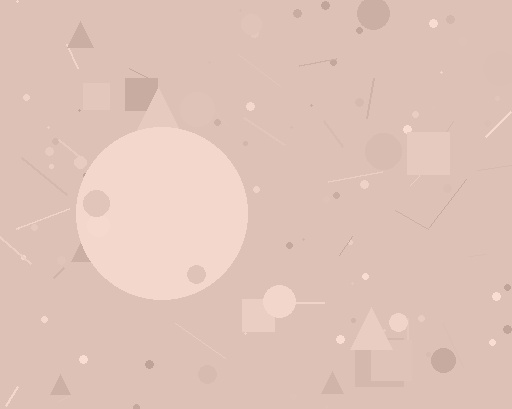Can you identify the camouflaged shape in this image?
The camouflaged shape is a circle.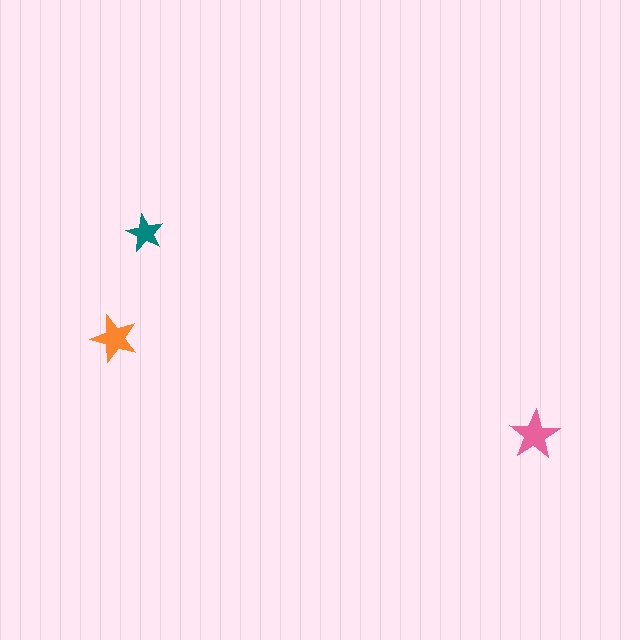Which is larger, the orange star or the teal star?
The orange one.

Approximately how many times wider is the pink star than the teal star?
About 1.5 times wider.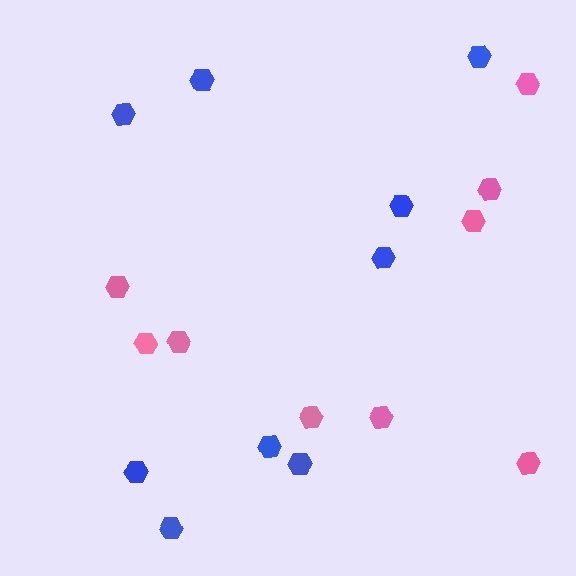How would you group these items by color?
There are 2 groups: one group of blue hexagons (9) and one group of pink hexagons (9).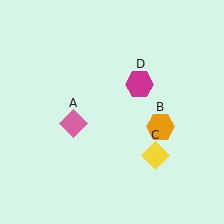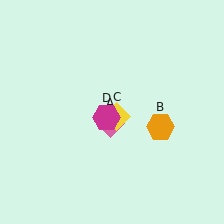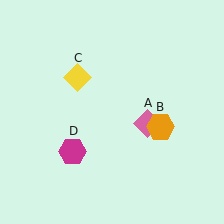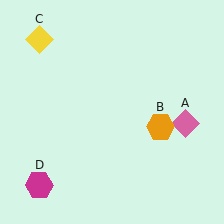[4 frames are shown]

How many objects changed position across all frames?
3 objects changed position: pink diamond (object A), yellow diamond (object C), magenta hexagon (object D).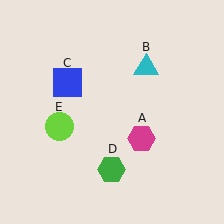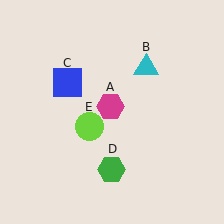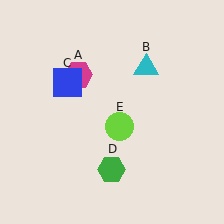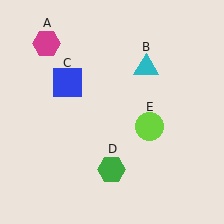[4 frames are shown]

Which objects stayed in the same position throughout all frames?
Cyan triangle (object B) and blue square (object C) and green hexagon (object D) remained stationary.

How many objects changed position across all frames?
2 objects changed position: magenta hexagon (object A), lime circle (object E).